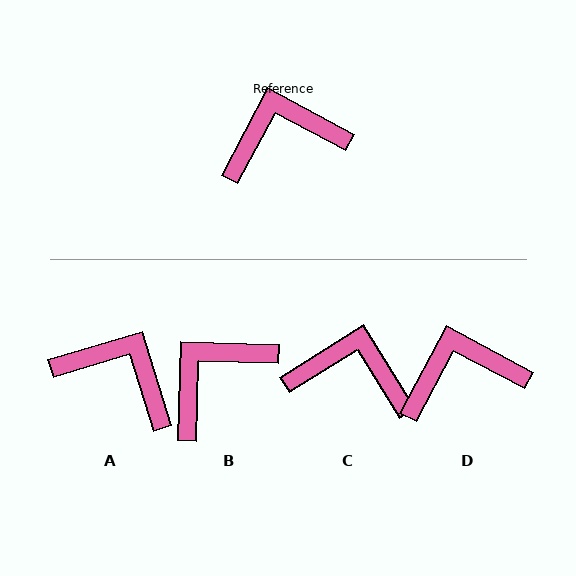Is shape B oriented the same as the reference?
No, it is off by about 26 degrees.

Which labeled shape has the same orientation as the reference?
D.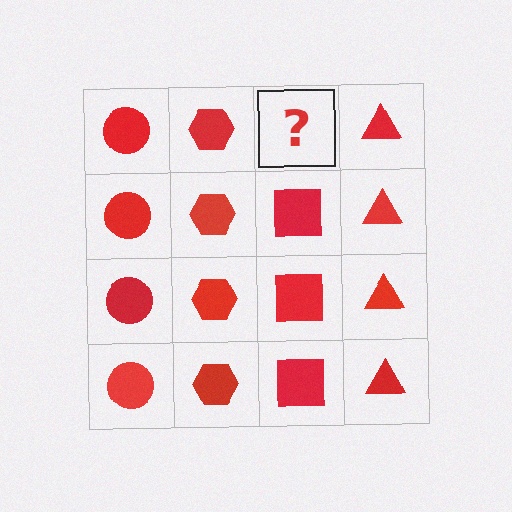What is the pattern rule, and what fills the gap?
The rule is that each column has a consistent shape. The gap should be filled with a red square.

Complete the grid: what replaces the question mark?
The question mark should be replaced with a red square.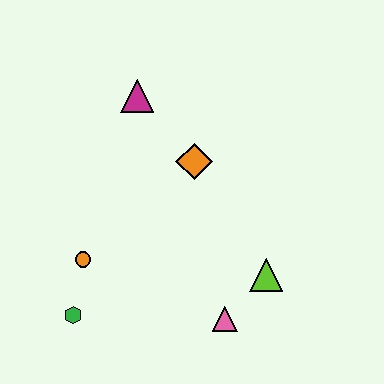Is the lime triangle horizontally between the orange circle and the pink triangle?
No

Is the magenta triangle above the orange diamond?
Yes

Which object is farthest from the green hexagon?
The magenta triangle is farthest from the green hexagon.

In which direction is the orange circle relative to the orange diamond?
The orange circle is to the left of the orange diamond.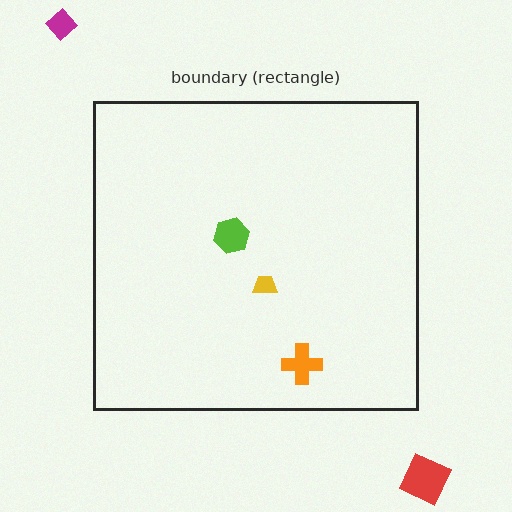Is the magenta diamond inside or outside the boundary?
Outside.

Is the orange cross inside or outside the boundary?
Inside.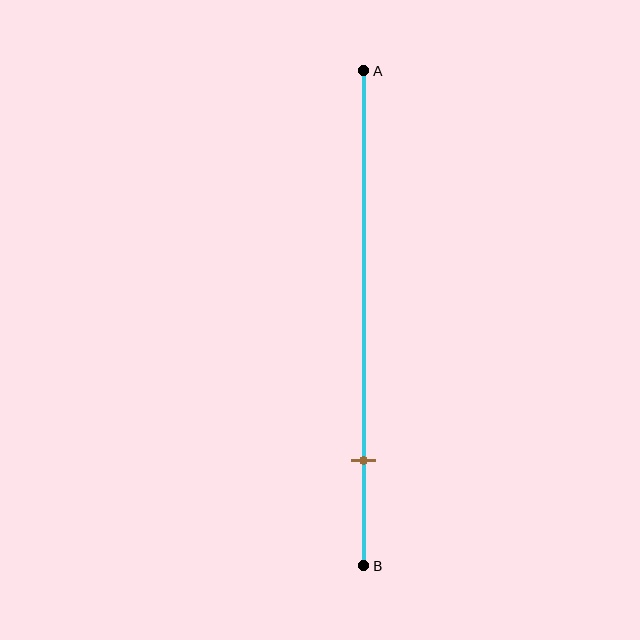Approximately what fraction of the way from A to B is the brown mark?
The brown mark is approximately 80% of the way from A to B.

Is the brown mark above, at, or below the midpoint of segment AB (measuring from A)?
The brown mark is below the midpoint of segment AB.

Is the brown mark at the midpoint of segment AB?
No, the mark is at about 80% from A, not at the 50% midpoint.